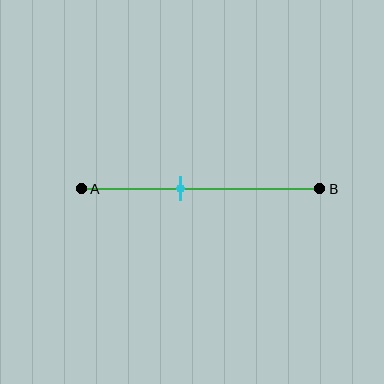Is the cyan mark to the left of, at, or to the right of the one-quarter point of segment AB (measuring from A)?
The cyan mark is to the right of the one-quarter point of segment AB.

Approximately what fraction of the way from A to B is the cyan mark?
The cyan mark is approximately 40% of the way from A to B.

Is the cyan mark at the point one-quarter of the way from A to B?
No, the mark is at about 40% from A, not at the 25% one-quarter point.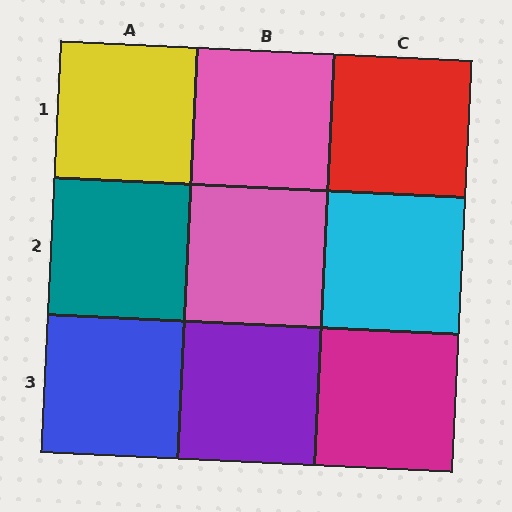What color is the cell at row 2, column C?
Cyan.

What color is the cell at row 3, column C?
Magenta.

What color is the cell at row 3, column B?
Purple.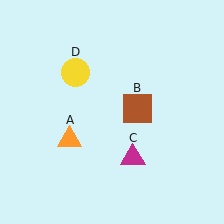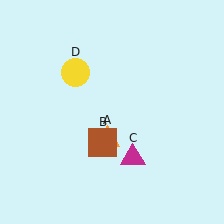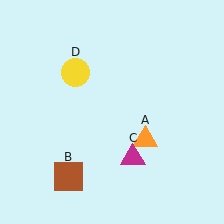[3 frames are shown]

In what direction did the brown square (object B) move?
The brown square (object B) moved down and to the left.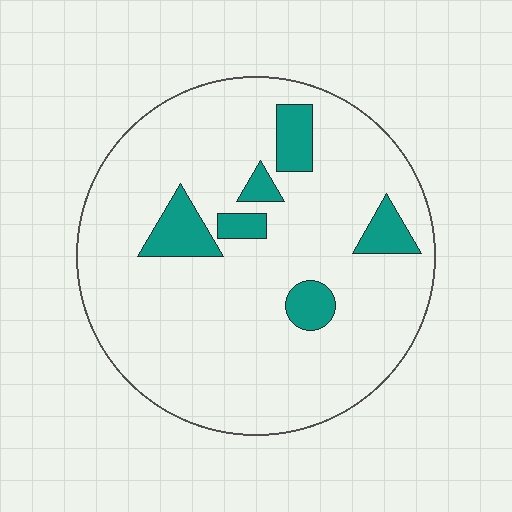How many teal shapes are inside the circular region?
6.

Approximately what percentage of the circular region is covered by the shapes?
Approximately 10%.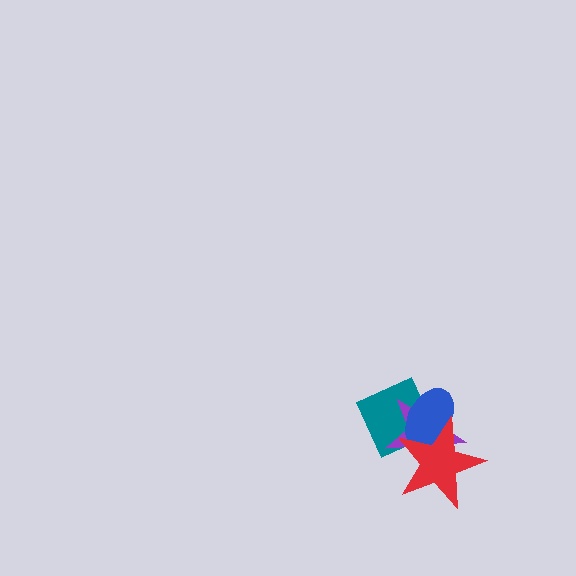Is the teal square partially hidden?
Yes, it is partially covered by another shape.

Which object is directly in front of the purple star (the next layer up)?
The blue ellipse is directly in front of the purple star.